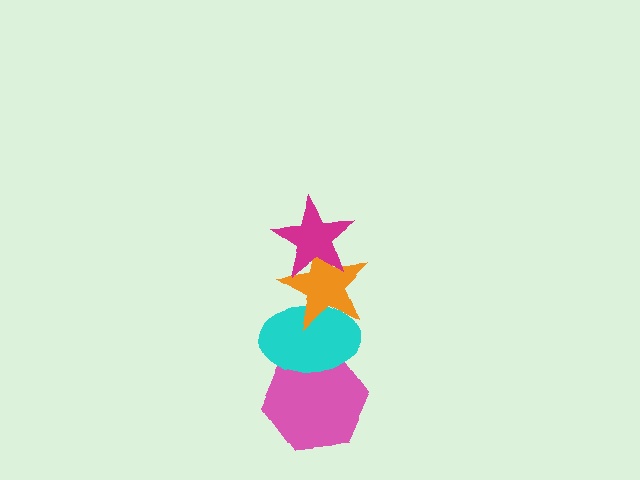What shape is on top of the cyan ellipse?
The orange star is on top of the cyan ellipse.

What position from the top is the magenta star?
The magenta star is 1st from the top.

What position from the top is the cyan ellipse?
The cyan ellipse is 3rd from the top.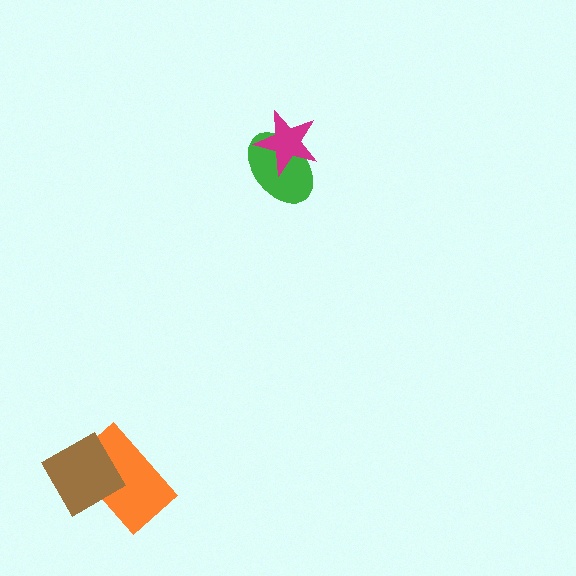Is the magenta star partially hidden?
No, no other shape covers it.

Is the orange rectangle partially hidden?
Yes, it is partially covered by another shape.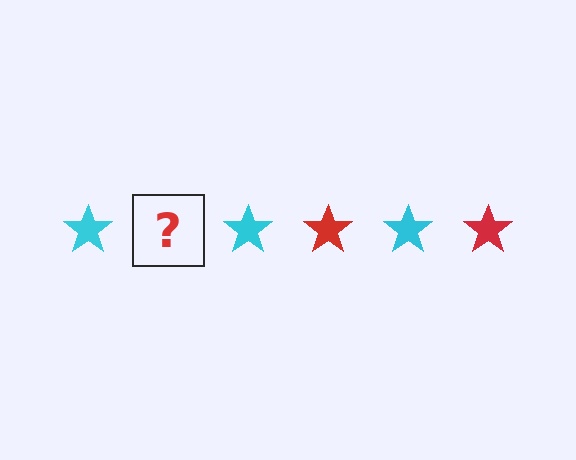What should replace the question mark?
The question mark should be replaced with a red star.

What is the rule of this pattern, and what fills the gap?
The rule is that the pattern cycles through cyan, red stars. The gap should be filled with a red star.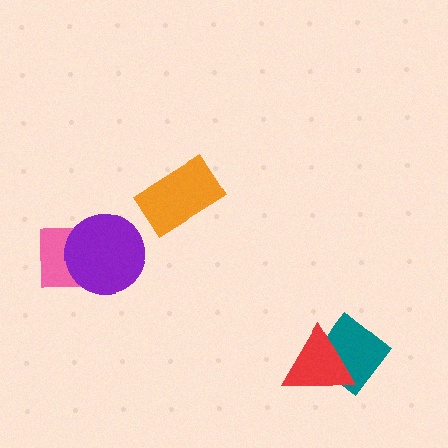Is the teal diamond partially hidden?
Yes, it is partially covered by another shape.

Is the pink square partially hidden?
Yes, it is partially covered by another shape.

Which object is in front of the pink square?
The purple circle is in front of the pink square.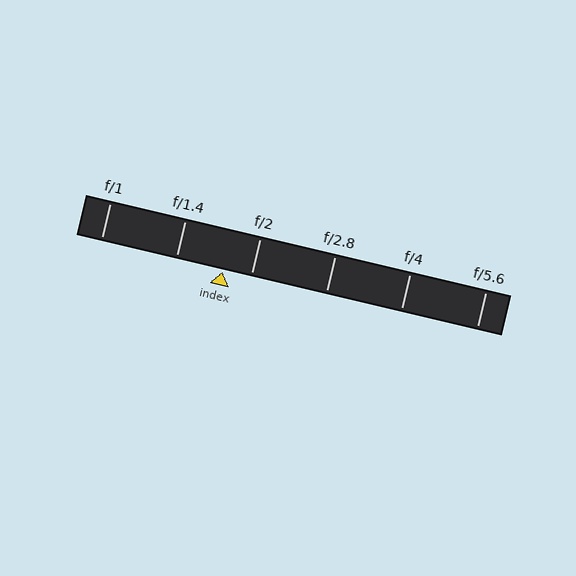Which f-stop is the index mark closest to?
The index mark is closest to f/2.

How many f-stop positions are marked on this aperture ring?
There are 6 f-stop positions marked.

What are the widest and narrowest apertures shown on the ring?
The widest aperture shown is f/1 and the narrowest is f/5.6.